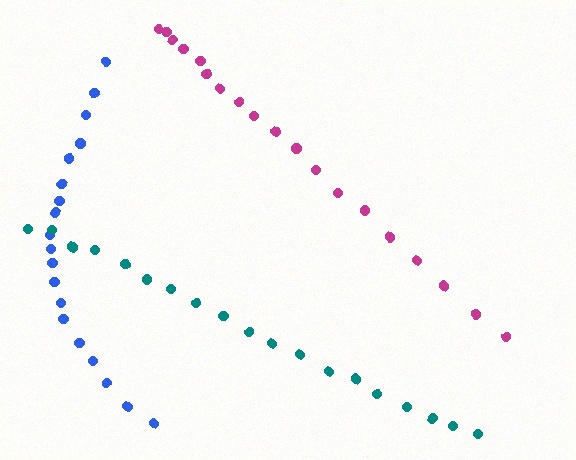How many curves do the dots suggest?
There are 3 distinct paths.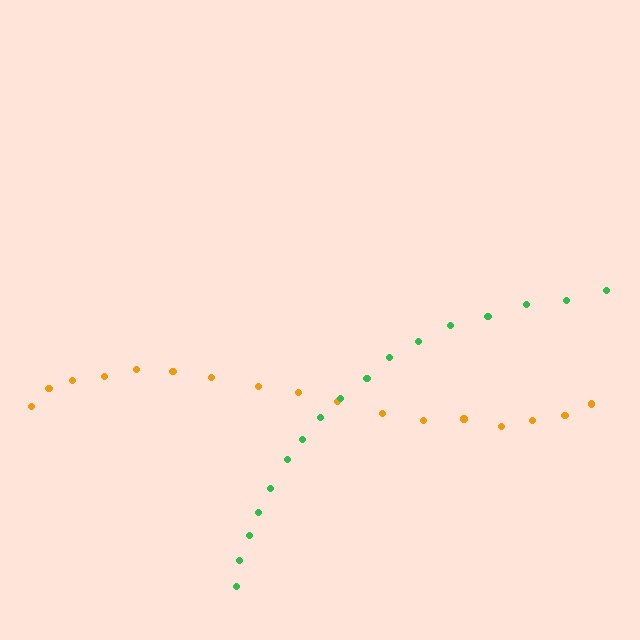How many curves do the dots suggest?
There are 2 distinct paths.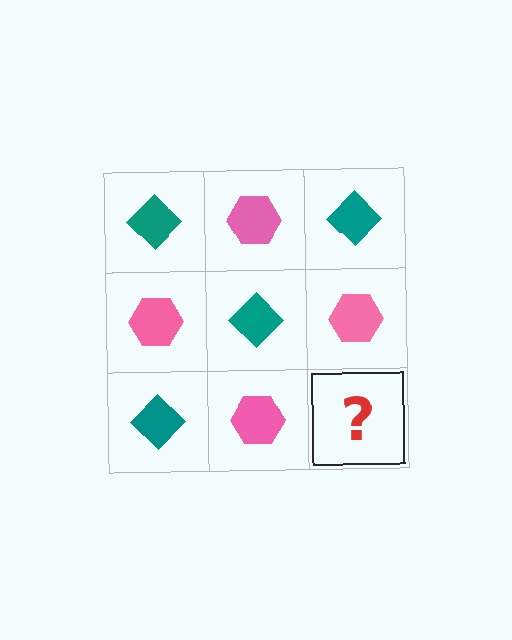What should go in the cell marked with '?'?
The missing cell should contain a teal diamond.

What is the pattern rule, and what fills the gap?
The rule is that it alternates teal diamond and pink hexagon in a checkerboard pattern. The gap should be filled with a teal diamond.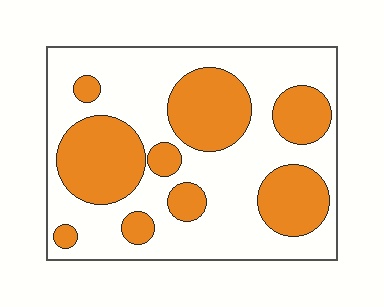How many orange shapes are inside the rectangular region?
9.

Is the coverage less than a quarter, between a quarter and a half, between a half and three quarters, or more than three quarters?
Between a quarter and a half.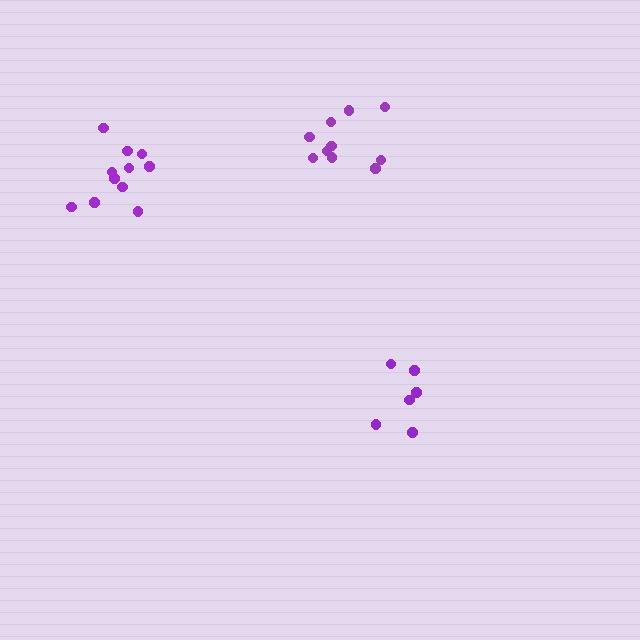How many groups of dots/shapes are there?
There are 3 groups.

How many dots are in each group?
Group 1: 11 dots, Group 2: 6 dots, Group 3: 10 dots (27 total).